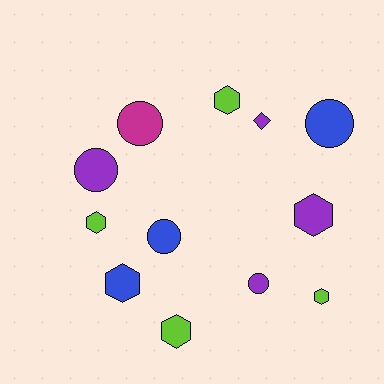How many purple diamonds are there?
There is 1 purple diamond.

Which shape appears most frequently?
Hexagon, with 6 objects.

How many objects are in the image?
There are 12 objects.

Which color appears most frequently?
Purple, with 4 objects.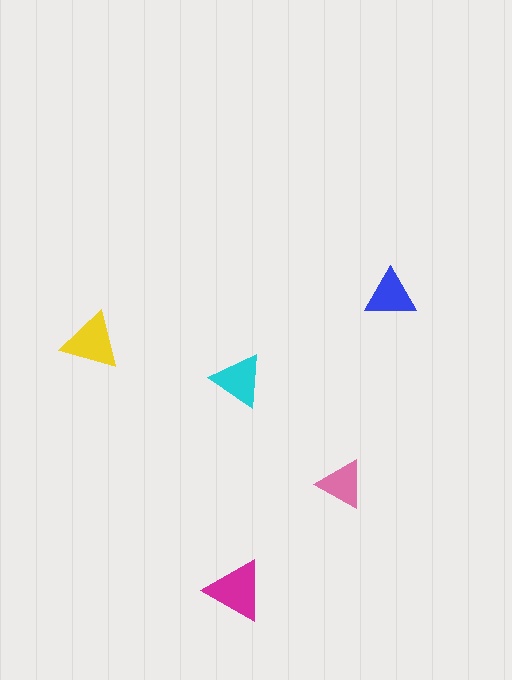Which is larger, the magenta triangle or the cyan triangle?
The magenta one.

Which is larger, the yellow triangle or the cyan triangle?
The yellow one.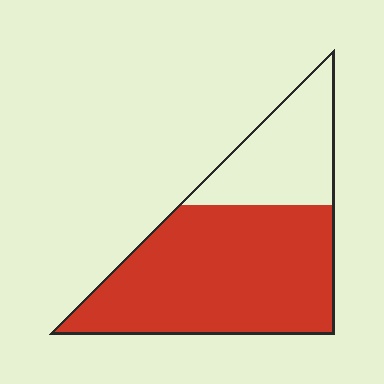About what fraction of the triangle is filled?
About two thirds (2/3).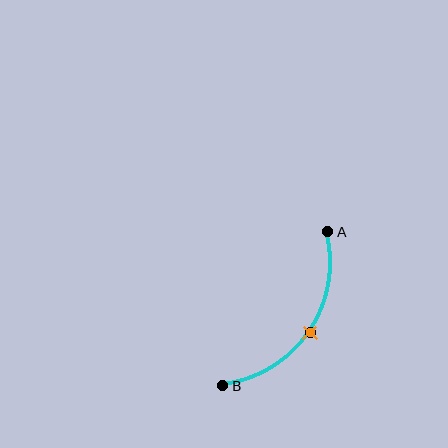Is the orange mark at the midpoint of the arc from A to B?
Yes. The orange mark lies on the arc at equal arc-length from both A and B — it is the arc midpoint.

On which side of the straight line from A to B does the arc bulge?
The arc bulges below and to the right of the straight line connecting A and B.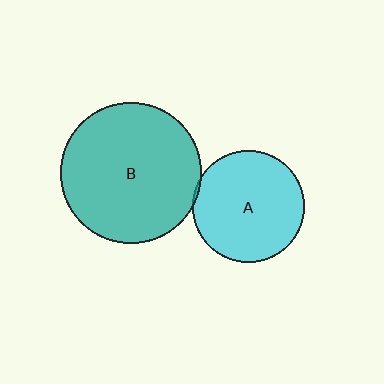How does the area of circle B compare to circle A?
Approximately 1.6 times.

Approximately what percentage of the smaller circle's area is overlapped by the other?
Approximately 5%.